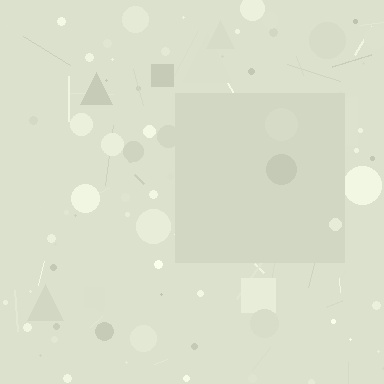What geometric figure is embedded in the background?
A square is embedded in the background.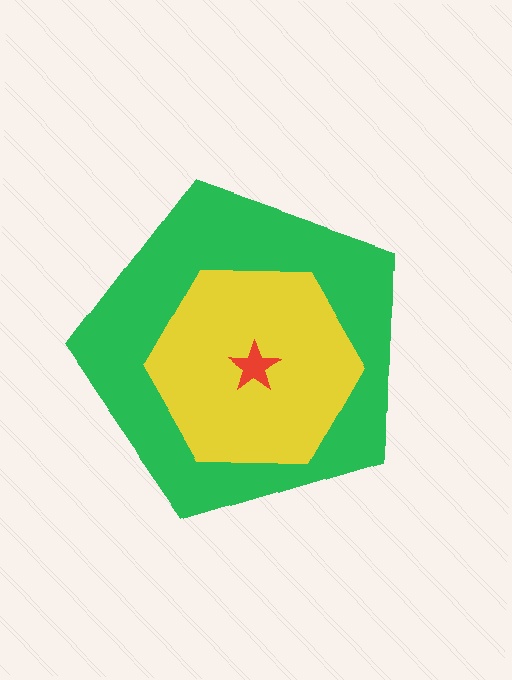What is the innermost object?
The red star.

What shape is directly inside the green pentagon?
The yellow hexagon.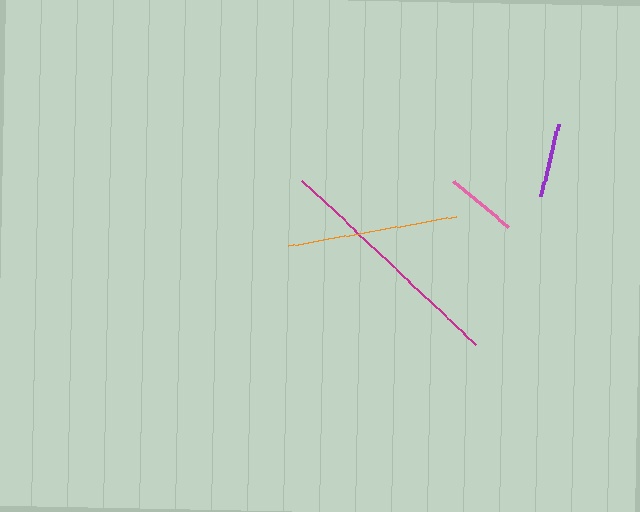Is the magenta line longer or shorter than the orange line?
The magenta line is longer than the orange line.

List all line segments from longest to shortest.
From longest to shortest: magenta, orange, purple, pink.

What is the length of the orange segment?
The orange segment is approximately 170 pixels long.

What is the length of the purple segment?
The purple segment is approximately 75 pixels long.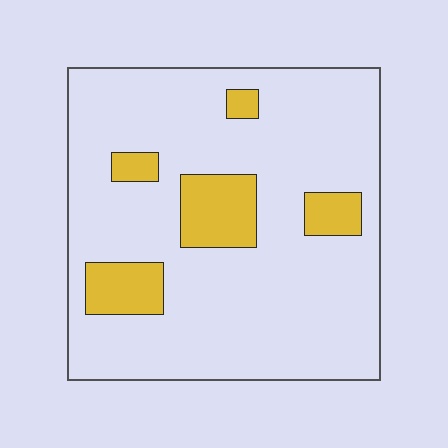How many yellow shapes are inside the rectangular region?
5.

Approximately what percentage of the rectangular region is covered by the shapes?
Approximately 15%.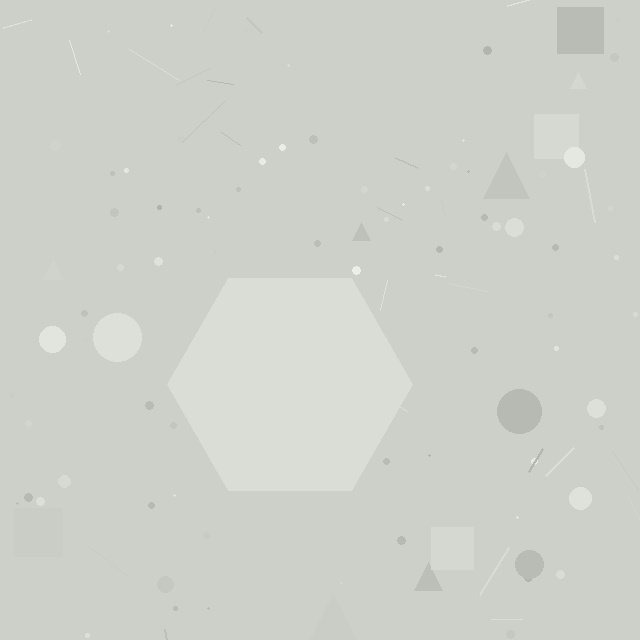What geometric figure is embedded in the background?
A hexagon is embedded in the background.